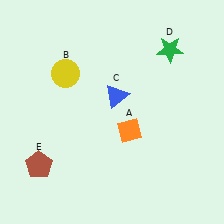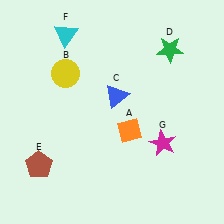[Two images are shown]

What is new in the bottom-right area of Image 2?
A magenta star (G) was added in the bottom-right area of Image 2.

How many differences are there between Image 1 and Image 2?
There are 2 differences between the two images.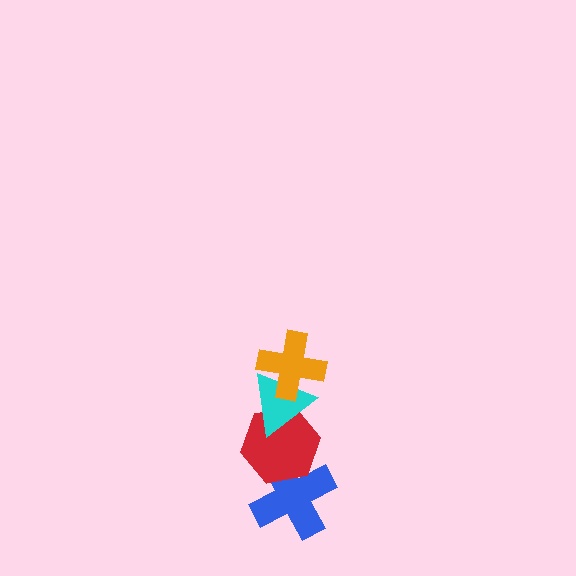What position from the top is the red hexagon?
The red hexagon is 3rd from the top.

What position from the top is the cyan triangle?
The cyan triangle is 2nd from the top.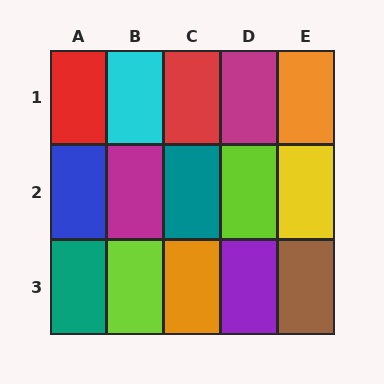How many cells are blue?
1 cell is blue.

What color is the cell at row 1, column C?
Red.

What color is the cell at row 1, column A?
Red.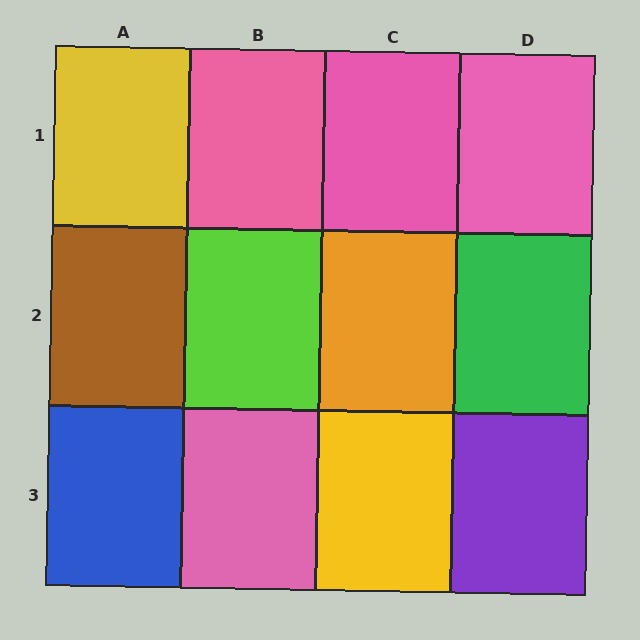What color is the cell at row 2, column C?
Orange.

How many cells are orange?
1 cell is orange.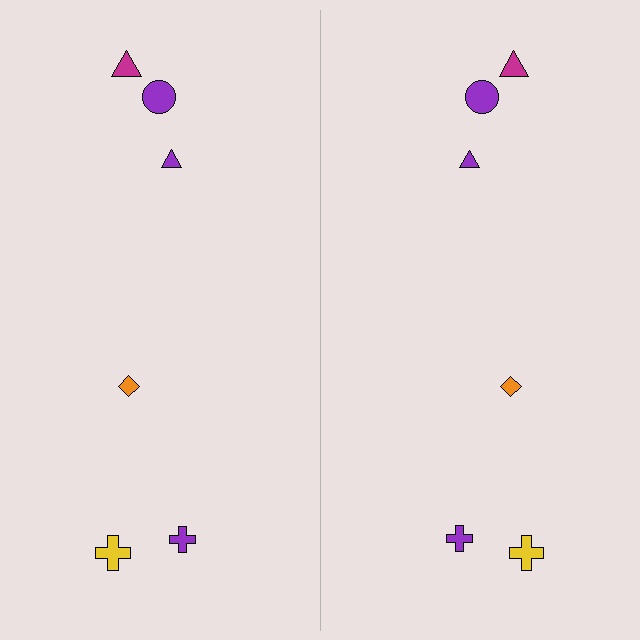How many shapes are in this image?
There are 12 shapes in this image.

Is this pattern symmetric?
Yes, this pattern has bilateral (reflection) symmetry.